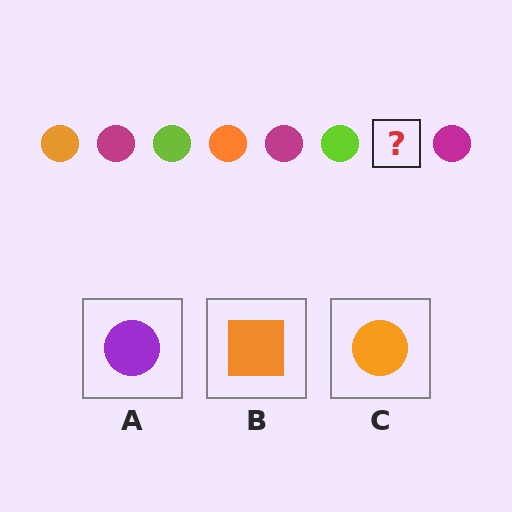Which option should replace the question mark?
Option C.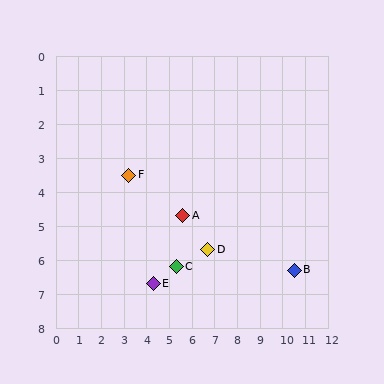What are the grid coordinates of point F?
Point F is at approximately (3.2, 3.5).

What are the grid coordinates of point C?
Point C is at approximately (5.3, 6.2).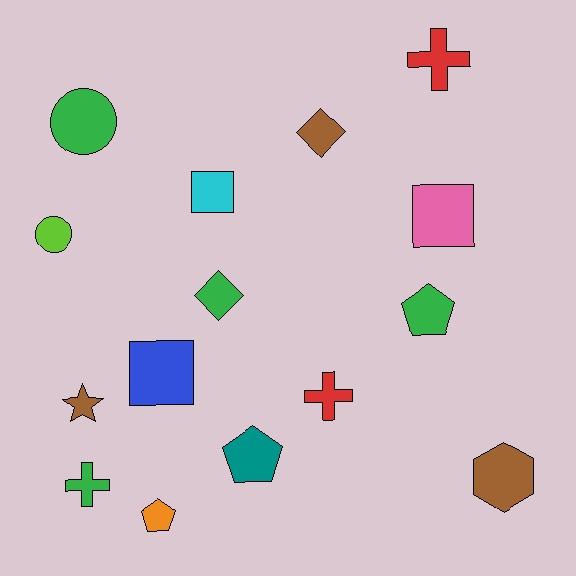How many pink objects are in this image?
There is 1 pink object.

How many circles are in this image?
There are 2 circles.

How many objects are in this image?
There are 15 objects.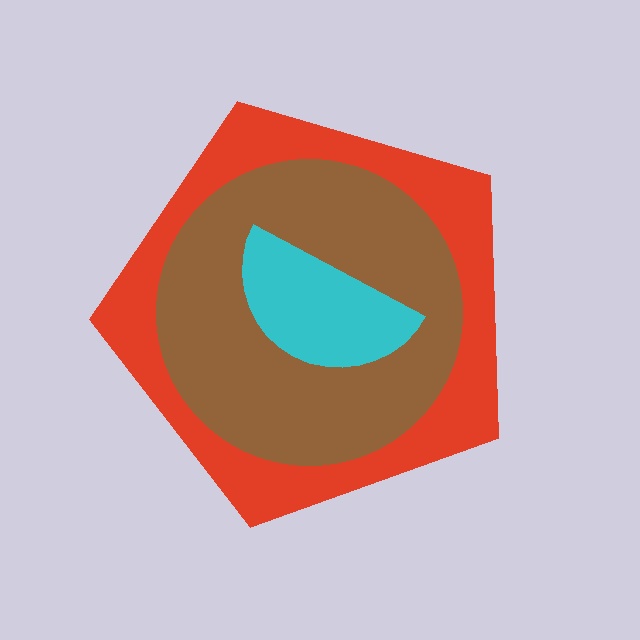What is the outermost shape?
The red pentagon.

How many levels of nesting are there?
3.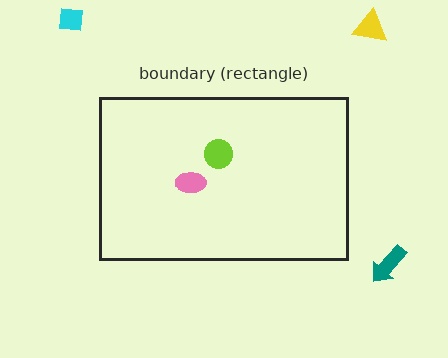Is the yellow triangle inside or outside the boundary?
Outside.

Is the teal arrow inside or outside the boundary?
Outside.